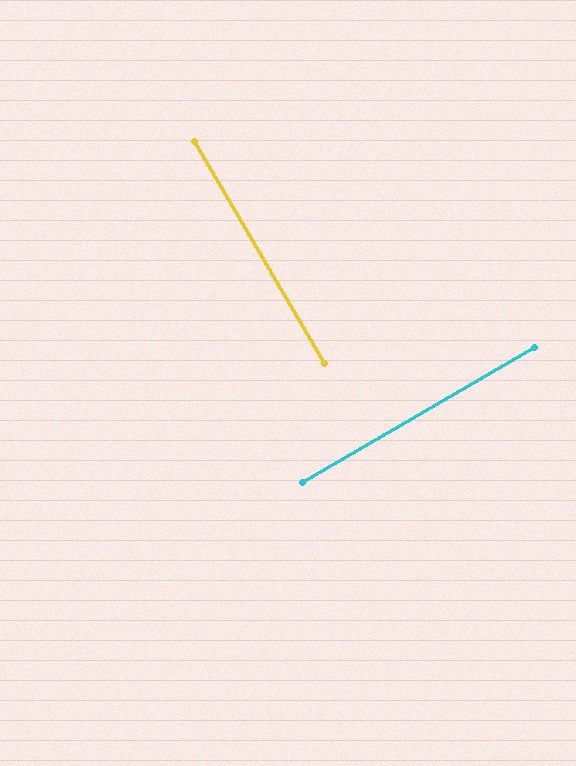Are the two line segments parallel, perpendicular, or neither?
Perpendicular — they meet at approximately 90°.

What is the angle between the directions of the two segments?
Approximately 90 degrees.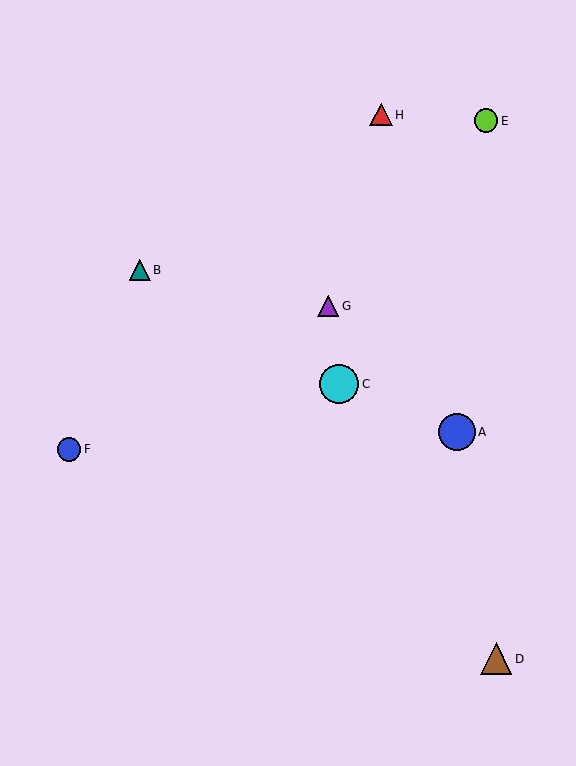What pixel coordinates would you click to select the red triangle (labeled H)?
Click at (381, 115) to select the red triangle H.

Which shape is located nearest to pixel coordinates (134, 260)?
The teal triangle (labeled B) at (140, 270) is nearest to that location.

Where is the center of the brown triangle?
The center of the brown triangle is at (496, 659).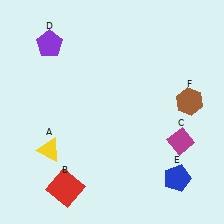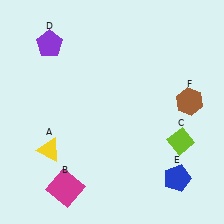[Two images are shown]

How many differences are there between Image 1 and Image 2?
There are 2 differences between the two images.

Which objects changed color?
B changed from red to magenta. C changed from magenta to lime.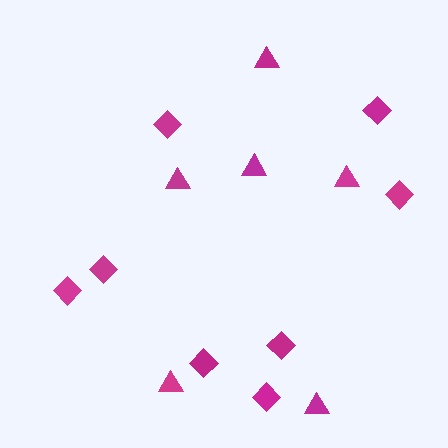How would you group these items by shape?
There are 2 groups: one group of triangles (6) and one group of diamonds (8).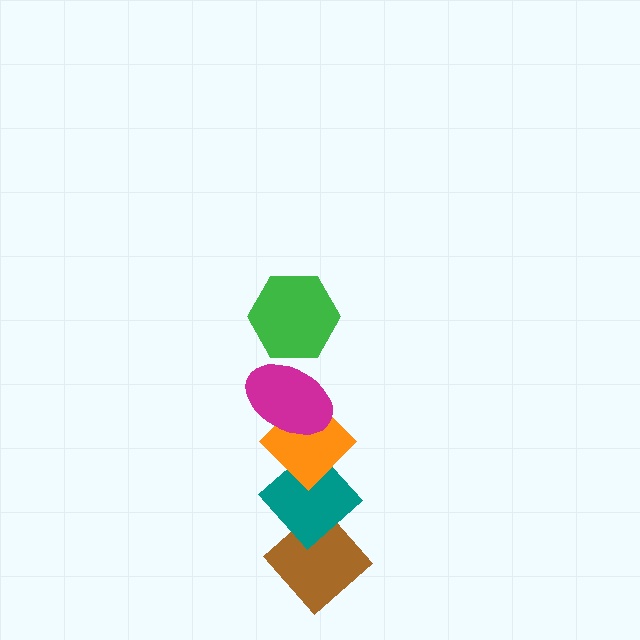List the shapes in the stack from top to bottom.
From top to bottom: the green hexagon, the magenta ellipse, the orange diamond, the teal diamond, the brown diamond.